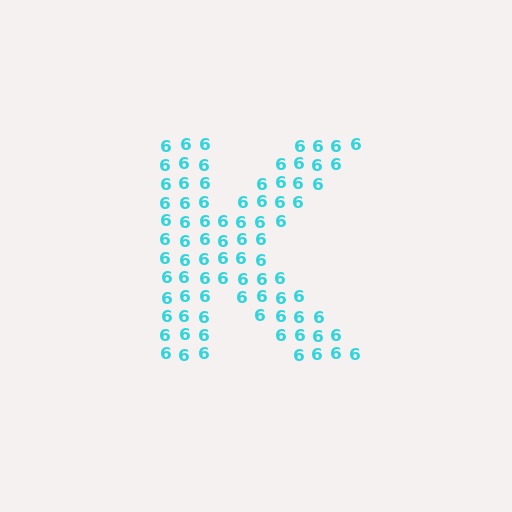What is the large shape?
The large shape is the letter K.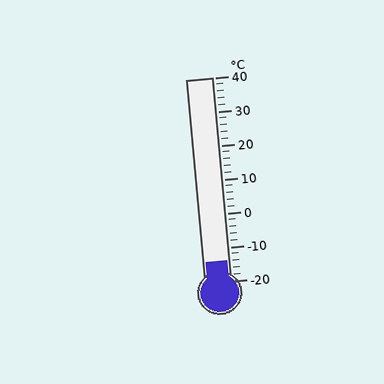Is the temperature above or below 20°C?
The temperature is below 20°C.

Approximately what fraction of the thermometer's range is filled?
The thermometer is filled to approximately 10% of its range.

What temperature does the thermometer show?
The thermometer shows approximately -14°C.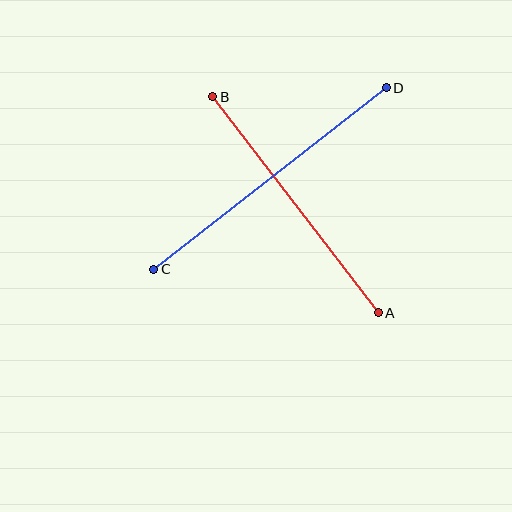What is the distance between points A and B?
The distance is approximately 272 pixels.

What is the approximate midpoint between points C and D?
The midpoint is at approximately (270, 178) pixels.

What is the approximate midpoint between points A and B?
The midpoint is at approximately (295, 205) pixels.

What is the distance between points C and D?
The distance is approximately 295 pixels.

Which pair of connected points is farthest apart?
Points C and D are farthest apart.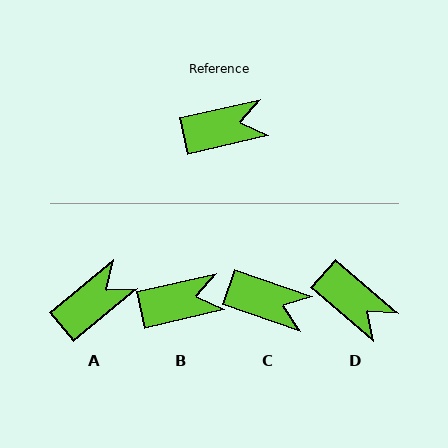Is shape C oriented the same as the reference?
No, it is off by about 32 degrees.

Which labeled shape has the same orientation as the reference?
B.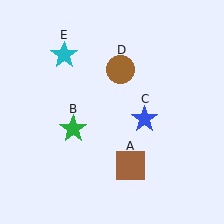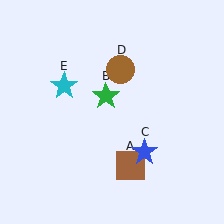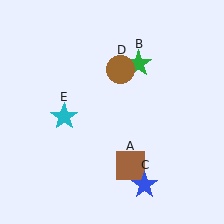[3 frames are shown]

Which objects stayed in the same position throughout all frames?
Brown square (object A) and brown circle (object D) remained stationary.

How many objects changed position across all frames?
3 objects changed position: green star (object B), blue star (object C), cyan star (object E).